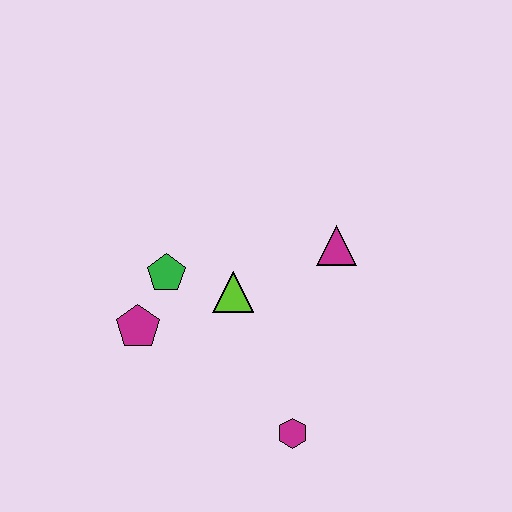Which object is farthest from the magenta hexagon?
The green pentagon is farthest from the magenta hexagon.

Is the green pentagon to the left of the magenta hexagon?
Yes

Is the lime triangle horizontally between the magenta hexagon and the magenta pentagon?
Yes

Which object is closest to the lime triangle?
The green pentagon is closest to the lime triangle.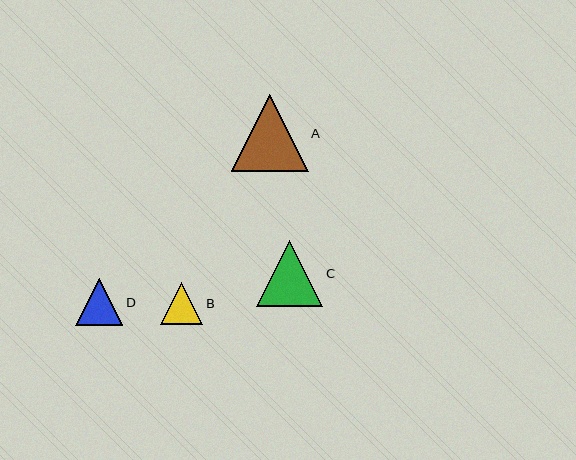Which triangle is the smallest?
Triangle B is the smallest with a size of approximately 42 pixels.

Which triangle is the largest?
Triangle A is the largest with a size of approximately 77 pixels.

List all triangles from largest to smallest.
From largest to smallest: A, C, D, B.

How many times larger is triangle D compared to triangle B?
Triangle D is approximately 1.1 times the size of triangle B.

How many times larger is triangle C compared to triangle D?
Triangle C is approximately 1.4 times the size of triangle D.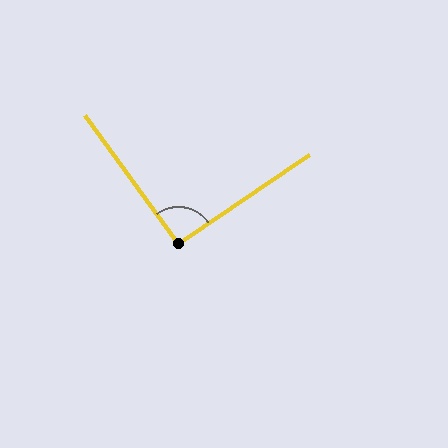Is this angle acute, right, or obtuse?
It is approximately a right angle.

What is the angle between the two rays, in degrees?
Approximately 92 degrees.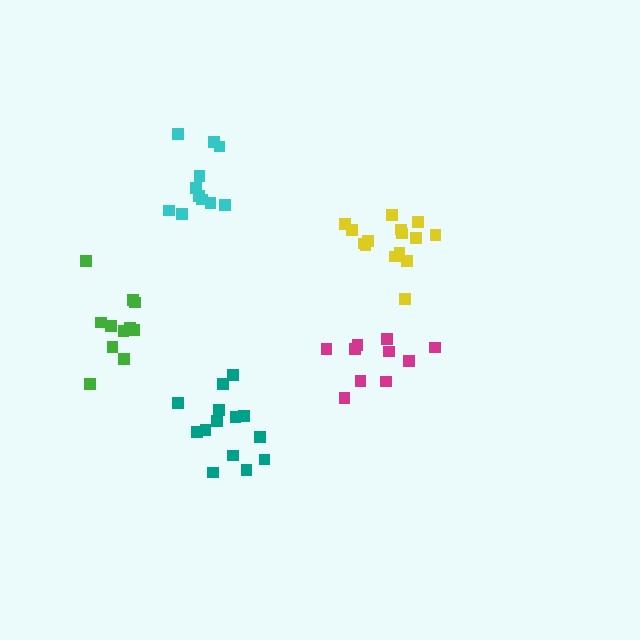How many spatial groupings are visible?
There are 5 spatial groupings.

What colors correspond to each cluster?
The clusters are colored: magenta, cyan, green, yellow, teal.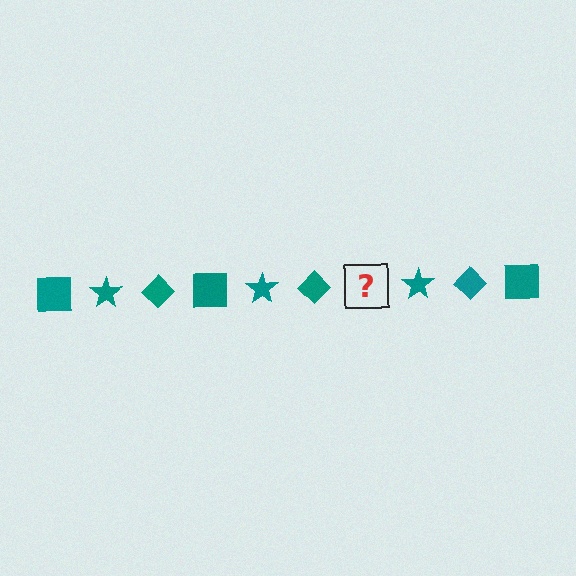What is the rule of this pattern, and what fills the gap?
The rule is that the pattern cycles through square, star, diamond shapes in teal. The gap should be filled with a teal square.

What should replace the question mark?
The question mark should be replaced with a teal square.